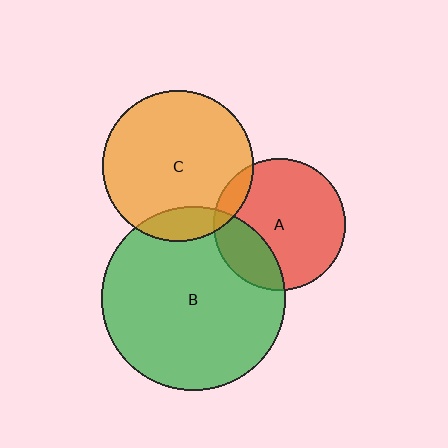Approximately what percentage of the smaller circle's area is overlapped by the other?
Approximately 10%.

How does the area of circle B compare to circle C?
Approximately 1.5 times.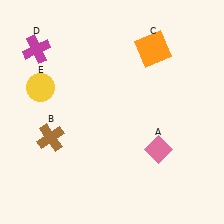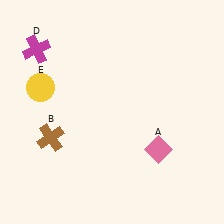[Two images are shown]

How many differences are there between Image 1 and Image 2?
There is 1 difference between the two images.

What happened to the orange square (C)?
The orange square (C) was removed in Image 2. It was in the top-right area of Image 1.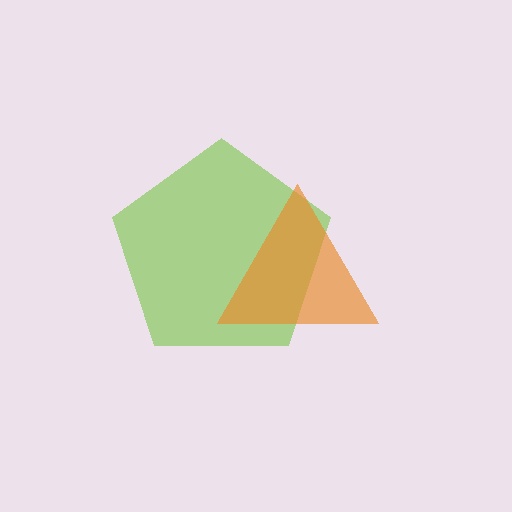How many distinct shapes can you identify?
There are 2 distinct shapes: a lime pentagon, an orange triangle.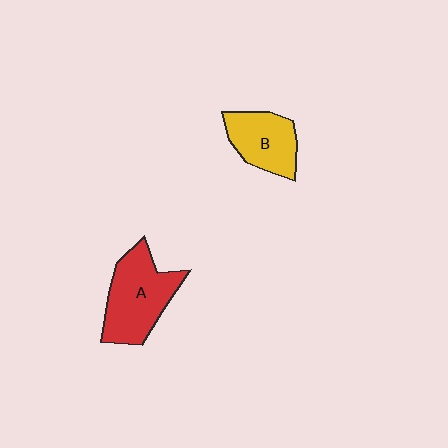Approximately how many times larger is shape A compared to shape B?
Approximately 1.4 times.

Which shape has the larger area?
Shape A (red).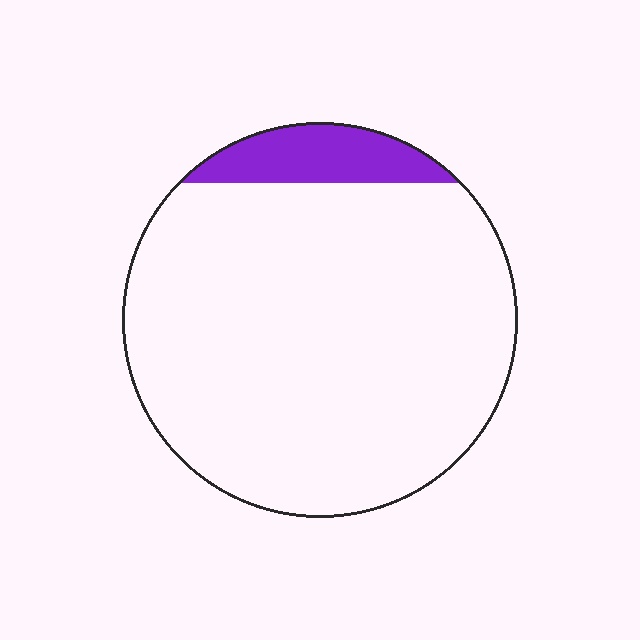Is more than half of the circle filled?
No.